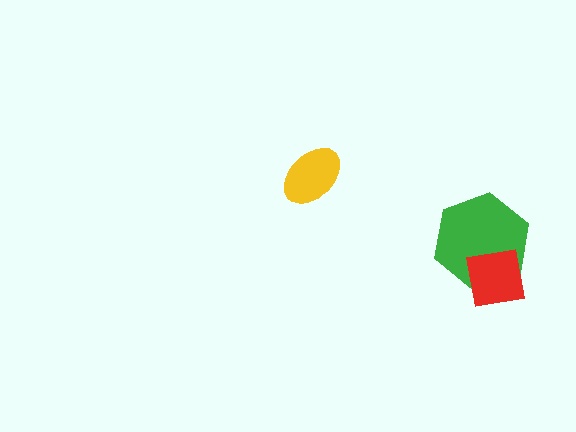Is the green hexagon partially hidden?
Yes, it is partially covered by another shape.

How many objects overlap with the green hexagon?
1 object overlaps with the green hexagon.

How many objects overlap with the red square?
1 object overlaps with the red square.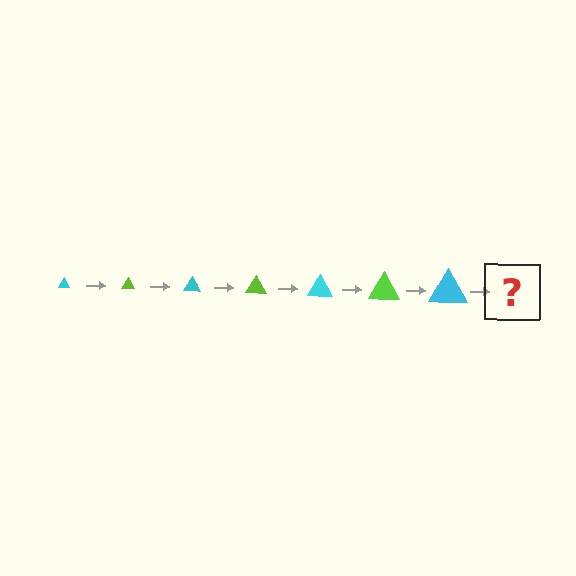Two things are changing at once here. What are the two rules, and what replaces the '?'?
The two rules are that the triangle grows larger each step and the color cycles through cyan and lime. The '?' should be a lime triangle, larger than the previous one.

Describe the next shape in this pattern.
It should be a lime triangle, larger than the previous one.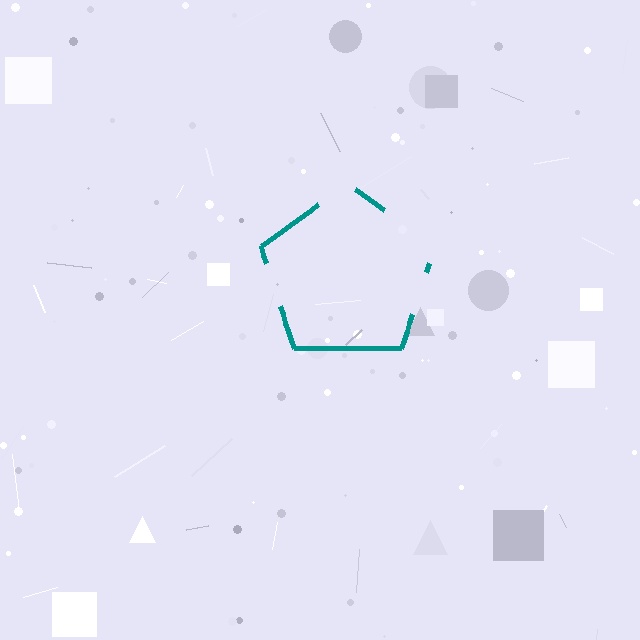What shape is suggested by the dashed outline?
The dashed outline suggests a pentagon.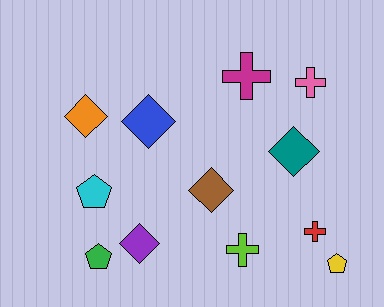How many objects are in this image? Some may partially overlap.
There are 12 objects.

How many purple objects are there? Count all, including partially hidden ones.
There is 1 purple object.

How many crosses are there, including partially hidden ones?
There are 4 crosses.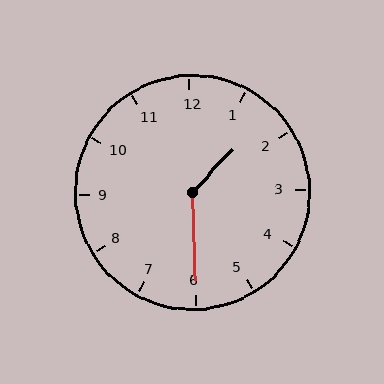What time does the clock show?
1:30.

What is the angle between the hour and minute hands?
Approximately 135 degrees.